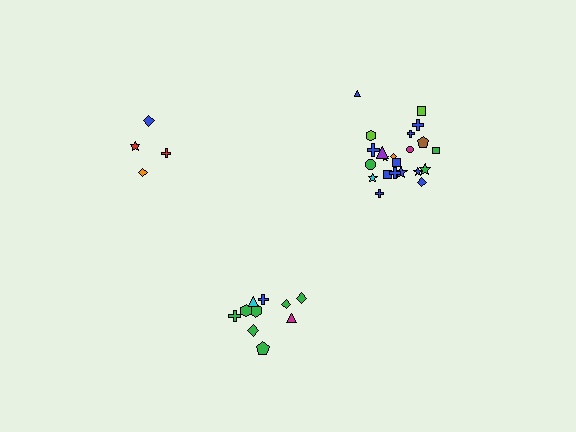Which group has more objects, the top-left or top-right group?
The top-right group.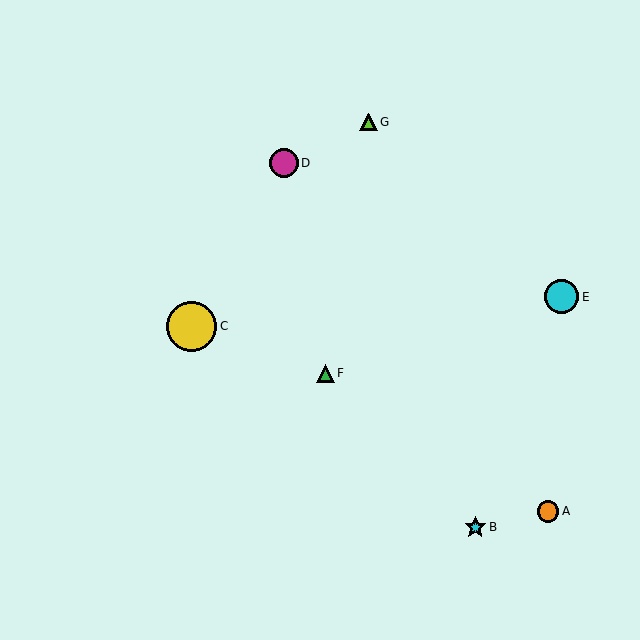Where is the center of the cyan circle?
The center of the cyan circle is at (562, 297).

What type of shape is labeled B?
Shape B is a cyan star.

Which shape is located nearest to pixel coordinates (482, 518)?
The cyan star (labeled B) at (475, 527) is nearest to that location.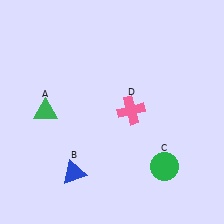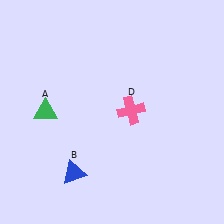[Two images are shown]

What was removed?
The green circle (C) was removed in Image 2.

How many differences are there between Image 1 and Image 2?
There is 1 difference between the two images.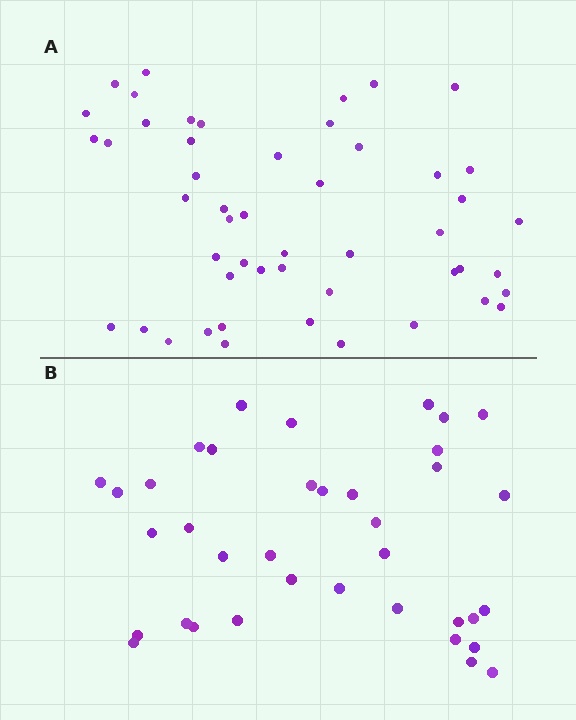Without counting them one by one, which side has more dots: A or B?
Region A (the top region) has more dots.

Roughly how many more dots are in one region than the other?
Region A has approximately 15 more dots than region B.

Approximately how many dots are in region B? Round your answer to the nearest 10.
About 40 dots. (The exact count is 37, which rounds to 40.)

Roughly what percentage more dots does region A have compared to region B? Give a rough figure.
About 35% more.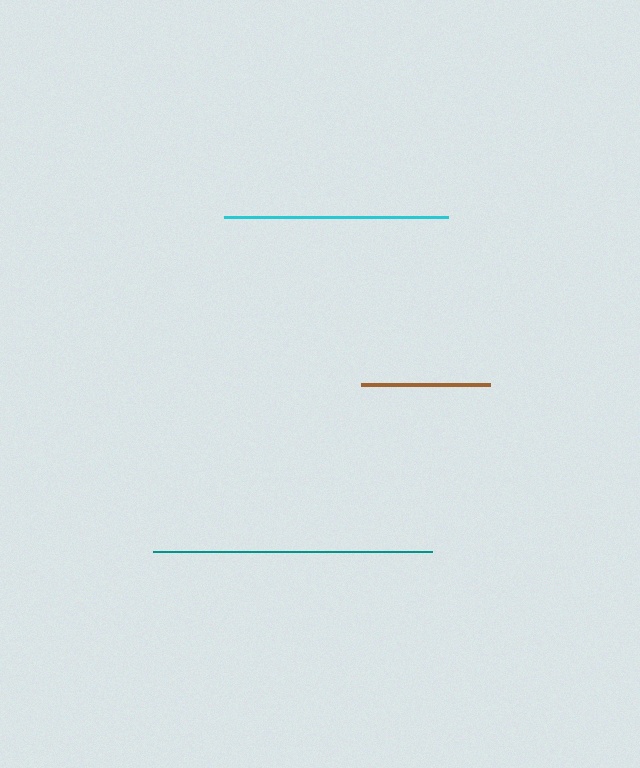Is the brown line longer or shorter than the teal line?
The teal line is longer than the brown line.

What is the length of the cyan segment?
The cyan segment is approximately 224 pixels long.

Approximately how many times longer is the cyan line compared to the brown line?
The cyan line is approximately 1.7 times the length of the brown line.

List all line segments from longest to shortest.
From longest to shortest: teal, cyan, brown.